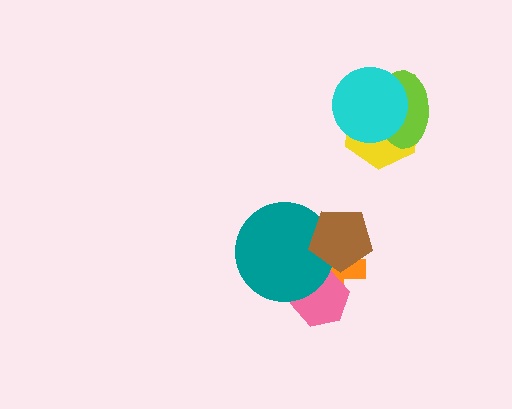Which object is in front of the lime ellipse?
The cyan circle is in front of the lime ellipse.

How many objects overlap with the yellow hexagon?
2 objects overlap with the yellow hexagon.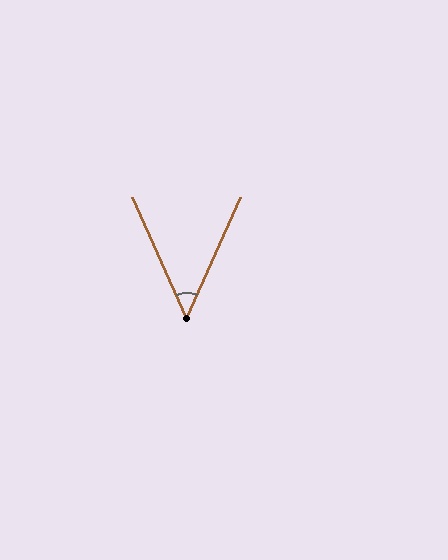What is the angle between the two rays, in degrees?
Approximately 48 degrees.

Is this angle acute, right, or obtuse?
It is acute.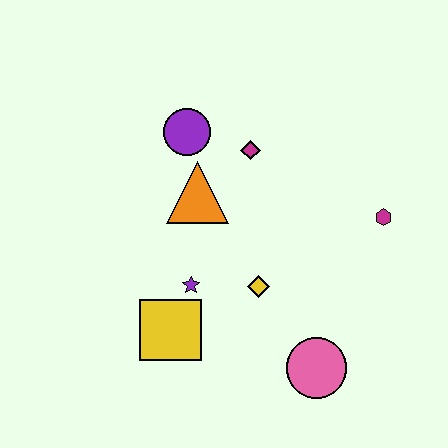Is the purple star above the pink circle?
Yes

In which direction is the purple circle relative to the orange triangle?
The purple circle is above the orange triangle.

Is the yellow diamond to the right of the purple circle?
Yes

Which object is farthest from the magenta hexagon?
The yellow square is farthest from the magenta hexagon.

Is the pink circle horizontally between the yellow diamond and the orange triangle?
No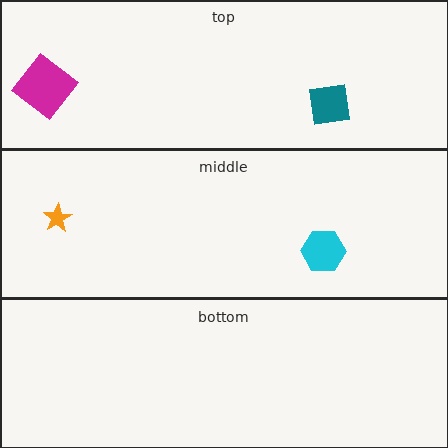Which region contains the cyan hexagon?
The middle region.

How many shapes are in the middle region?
2.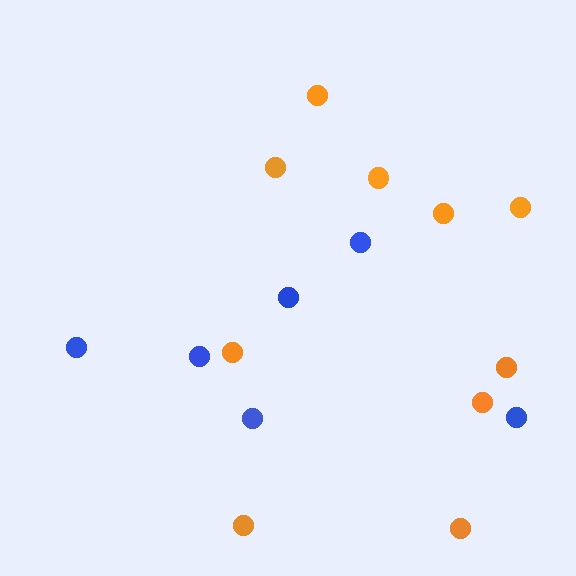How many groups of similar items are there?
There are 2 groups: one group of orange circles (10) and one group of blue circles (6).